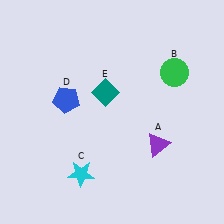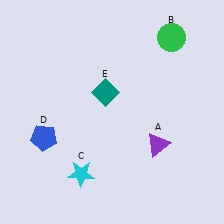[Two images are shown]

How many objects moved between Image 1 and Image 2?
2 objects moved between the two images.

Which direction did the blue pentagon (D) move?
The blue pentagon (D) moved down.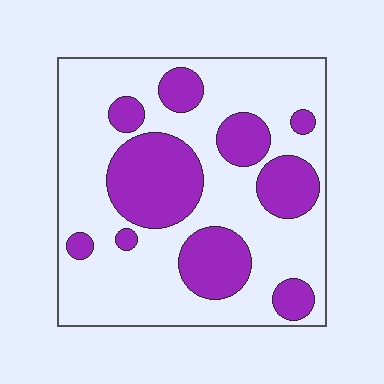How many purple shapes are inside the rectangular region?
10.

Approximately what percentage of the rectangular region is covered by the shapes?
Approximately 30%.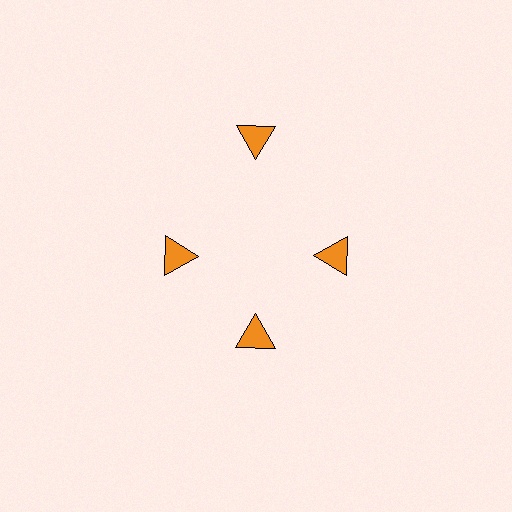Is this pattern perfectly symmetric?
No. The 4 orange triangles are arranged in a ring, but one element near the 12 o'clock position is pushed outward from the center, breaking the 4-fold rotational symmetry.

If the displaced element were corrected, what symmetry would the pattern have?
It would have 4-fold rotational symmetry — the pattern would map onto itself every 90 degrees.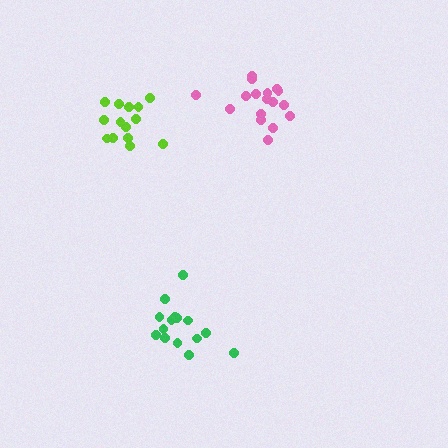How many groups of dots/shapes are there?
There are 3 groups.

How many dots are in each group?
Group 1: 14 dots, Group 2: 17 dots, Group 3: 15 dots (46 total).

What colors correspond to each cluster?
The clusters are colored: lime, pink, green.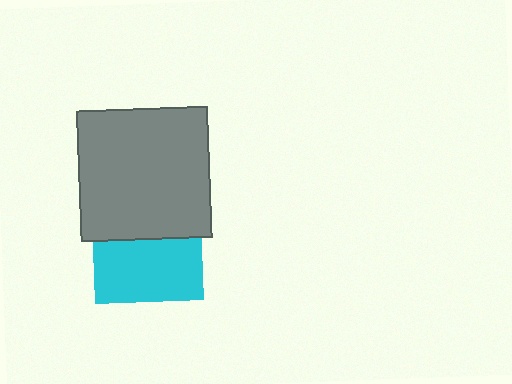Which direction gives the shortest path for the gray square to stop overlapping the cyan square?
Moving up gives the shortest separation.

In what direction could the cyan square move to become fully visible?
The cyan square could move down. That would shift it out from behind the gray square entirely.